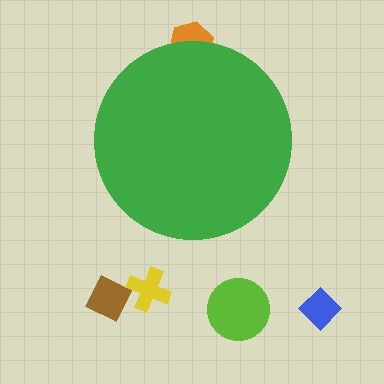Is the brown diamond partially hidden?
No, the brown diamond is fully visible.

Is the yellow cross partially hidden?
No, the yellow cross is fully visible.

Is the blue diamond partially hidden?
No, the blue diamond is fully visible.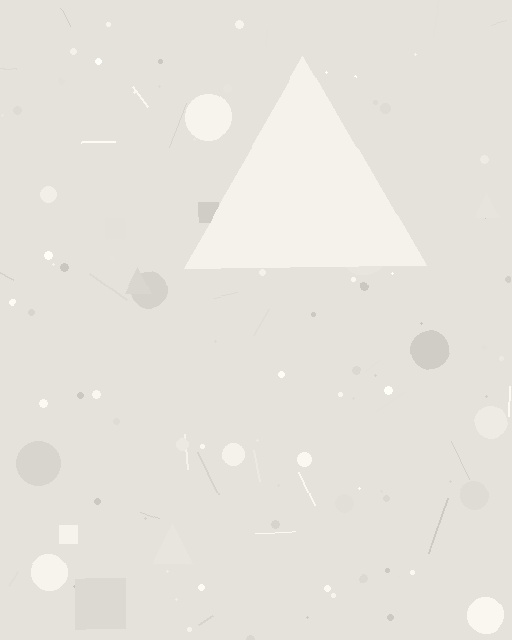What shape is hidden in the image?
A triangle is hidden in the image.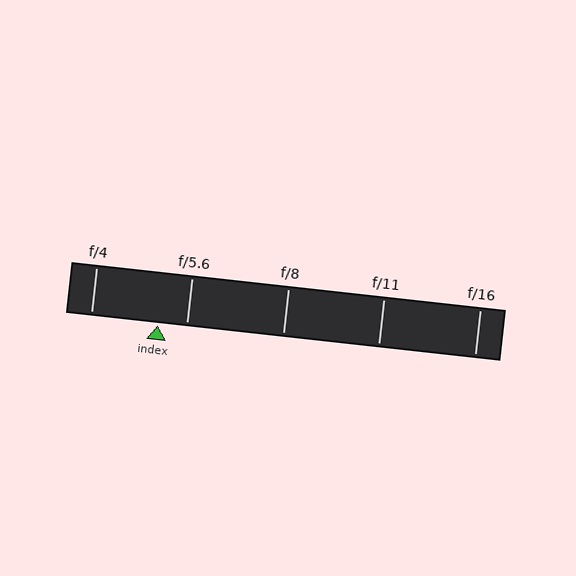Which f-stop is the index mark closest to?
The index mark is closest to f/5.6.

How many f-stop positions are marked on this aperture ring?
There are 5 f-stop positions marked.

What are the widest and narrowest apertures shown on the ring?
The widest aperture shown is f/4 and the narrowest is f/16.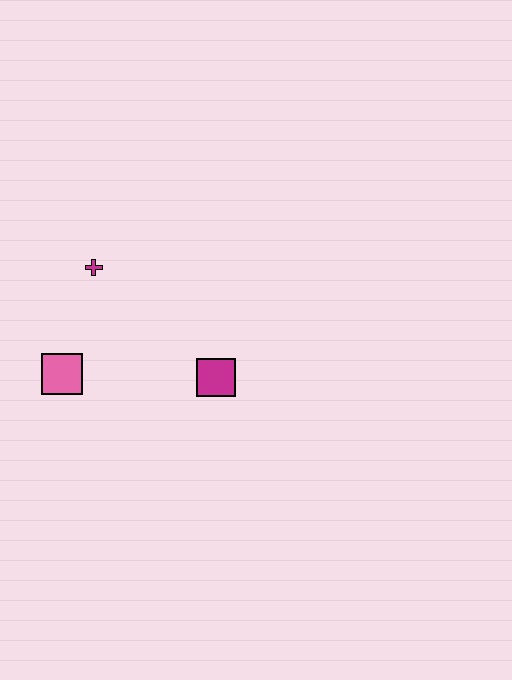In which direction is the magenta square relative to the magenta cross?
The magenta square is to the right of the magenta cross.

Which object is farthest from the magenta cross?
The magenta square is farthest from the magenta cross.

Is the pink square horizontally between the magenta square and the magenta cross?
No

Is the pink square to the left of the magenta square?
Yes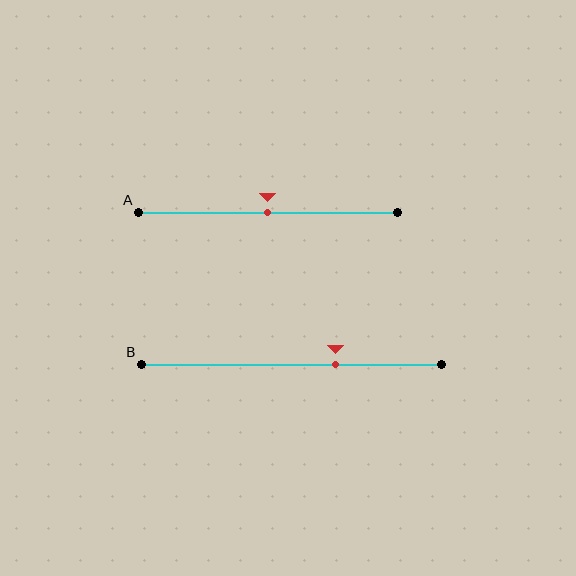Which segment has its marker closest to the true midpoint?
Segment A has its marker closest to the true midpoint.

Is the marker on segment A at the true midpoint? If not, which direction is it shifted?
Yes, the marker on segment A is at the true midpoint.